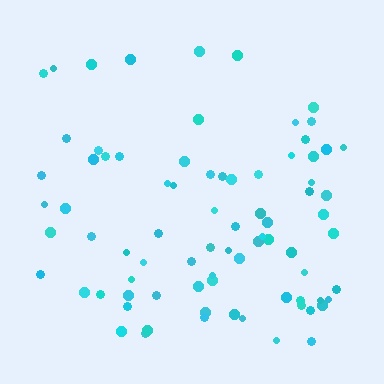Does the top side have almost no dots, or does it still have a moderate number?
Still a moderate number, just noticeably fewer than the bottom.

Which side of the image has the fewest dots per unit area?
The top.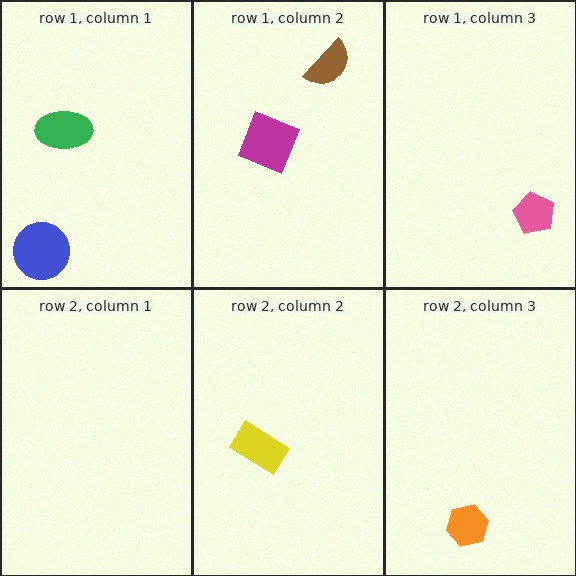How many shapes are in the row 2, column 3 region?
1.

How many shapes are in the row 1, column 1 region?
2.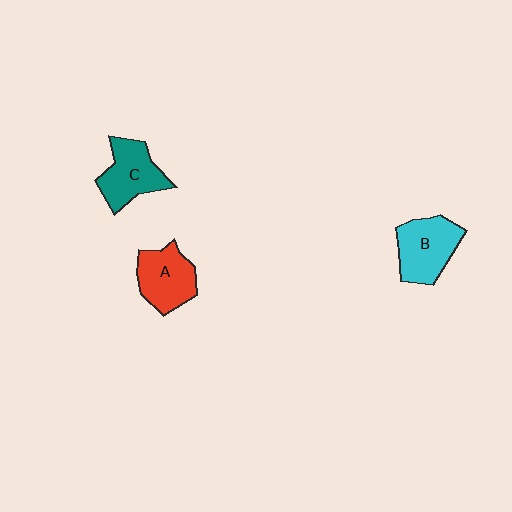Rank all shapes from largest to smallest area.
From largest to smallest: B (cyan), C (teal), A (red).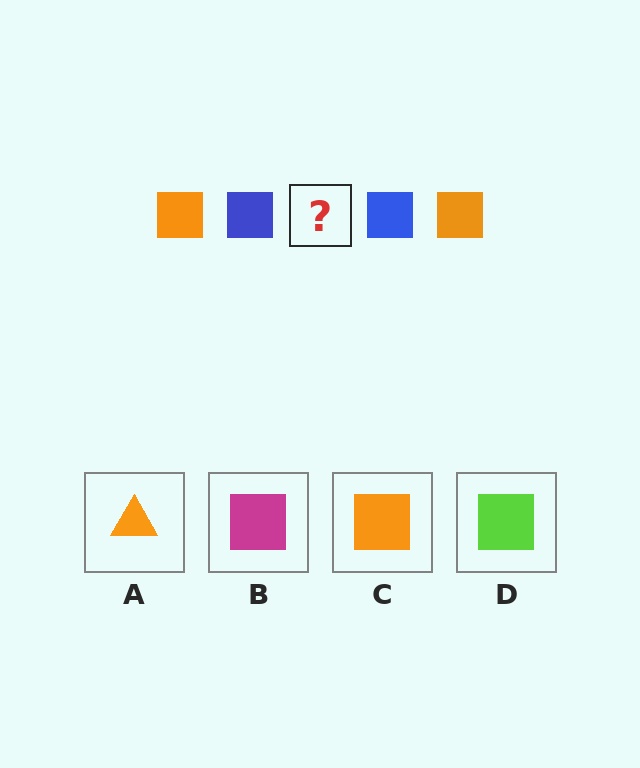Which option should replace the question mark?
Option C.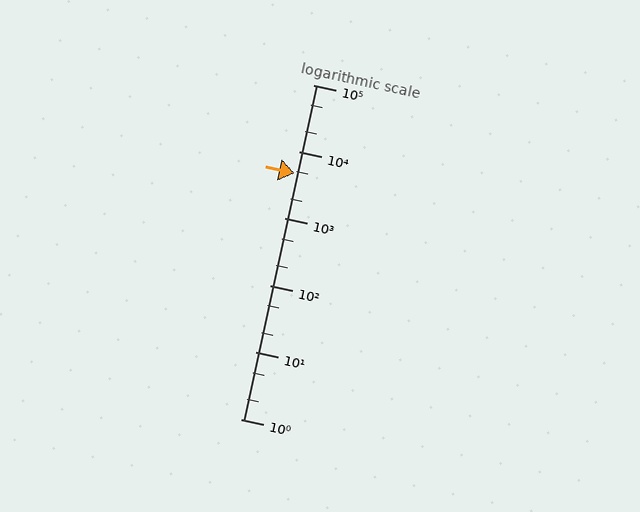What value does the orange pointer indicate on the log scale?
The pointer indicates approximately 4800.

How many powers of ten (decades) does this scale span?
The scale spans 5 decades, from 1 to 100000.